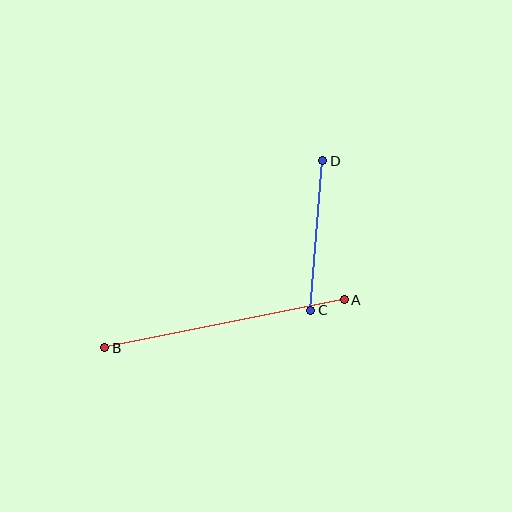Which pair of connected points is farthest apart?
Points A and B are farthest apart.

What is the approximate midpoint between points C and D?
The midpoint is at approximately (317, 236) pixels.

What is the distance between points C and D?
The distance is approximately 150 pixels.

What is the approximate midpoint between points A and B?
The midpoint is at approximately (225, 324) pixels.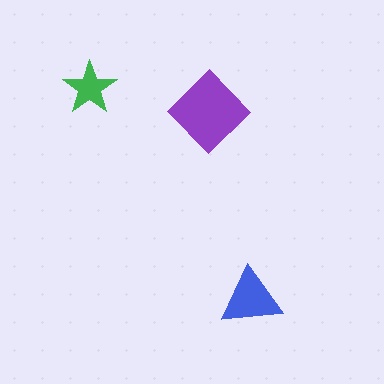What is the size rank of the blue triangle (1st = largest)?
2nd.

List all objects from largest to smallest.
The purple diamond, the blue triangle, the green star.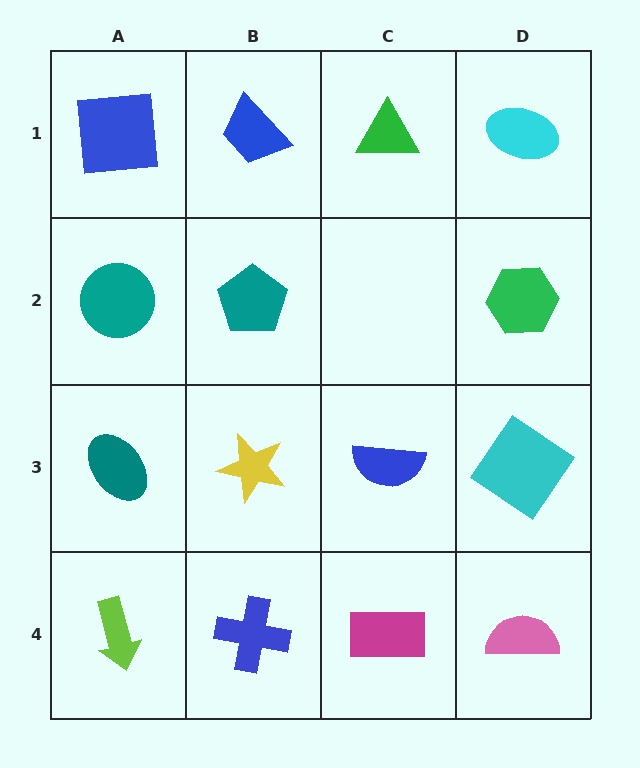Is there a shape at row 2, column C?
No, that cell is empty.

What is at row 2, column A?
A teal circle.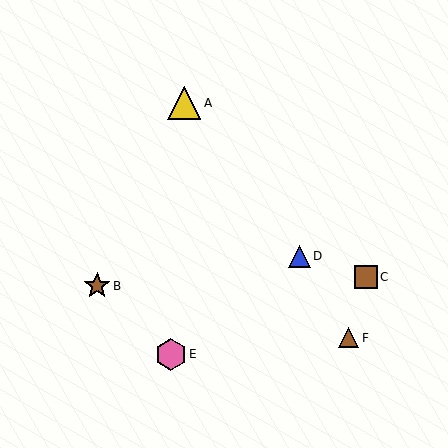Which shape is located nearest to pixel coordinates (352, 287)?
The brown square (labeled C) at (366, 277) is nearest to that location.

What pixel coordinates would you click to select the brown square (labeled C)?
Click at (366, 277) to select the brown square C.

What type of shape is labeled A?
Shape A is a yellow triangle.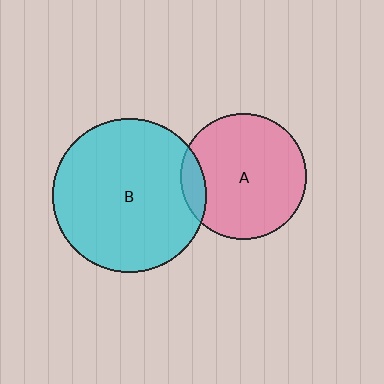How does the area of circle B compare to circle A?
Approximately 1.5 times.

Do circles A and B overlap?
Yes.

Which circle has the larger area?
Circle B (cyan).